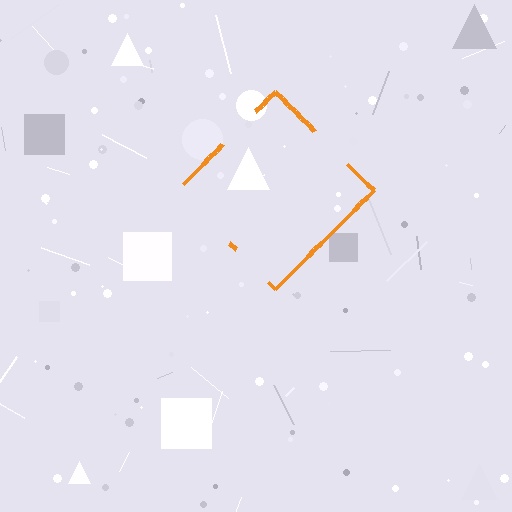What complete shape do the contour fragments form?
The contour fragments form a diamond.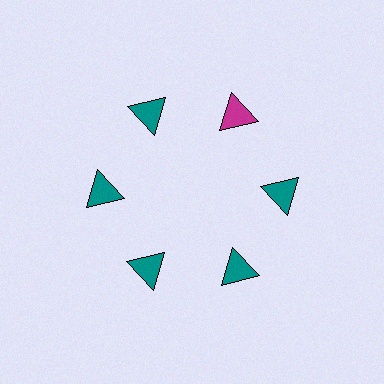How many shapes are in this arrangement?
There are 6 shapes arranged in a ring pattern.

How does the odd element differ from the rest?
It has a different color: magenta instead of teal.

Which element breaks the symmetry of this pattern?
The magenta triangle at roughly the 1 o'clock position breaks the symmetry. All other shapes are teal triangles.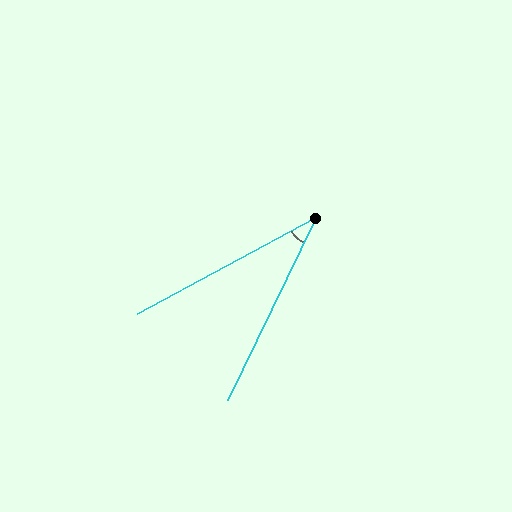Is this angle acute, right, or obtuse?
It is acute.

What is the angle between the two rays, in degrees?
Approximately 36 degrees.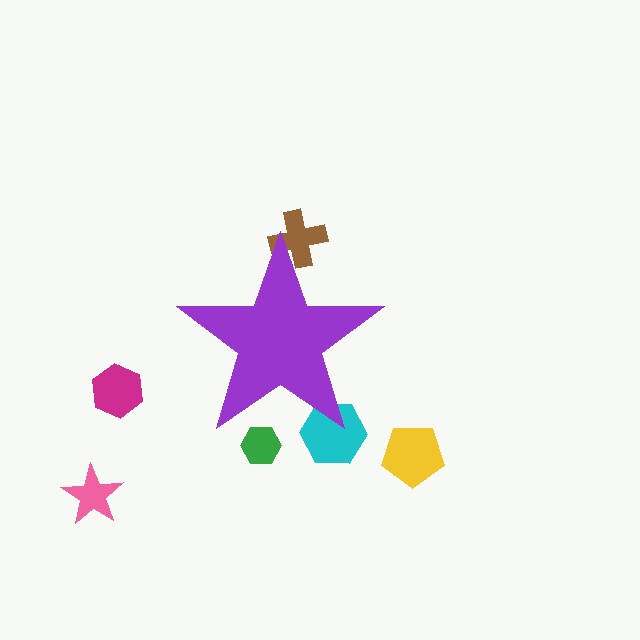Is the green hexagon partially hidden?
Yes, the green hexagon is partially hidden behind the purple star.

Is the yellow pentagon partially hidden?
No, the yellow pentagon is fully visible.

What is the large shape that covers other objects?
A purple star.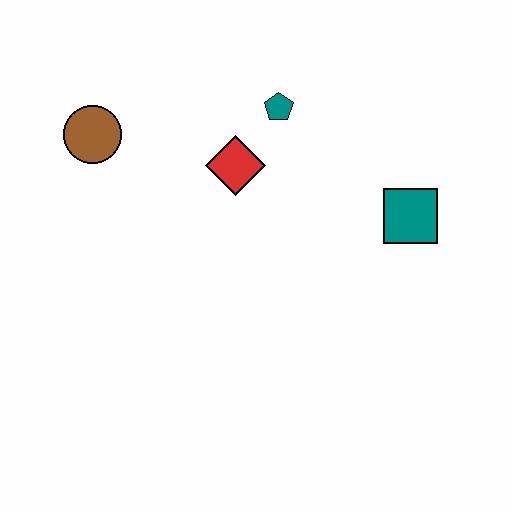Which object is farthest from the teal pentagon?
The brown circle is farthest from the teal pentagon.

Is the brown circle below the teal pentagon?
Yes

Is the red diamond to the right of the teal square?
No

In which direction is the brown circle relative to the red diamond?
The brown circle is to the left of the red diamond.